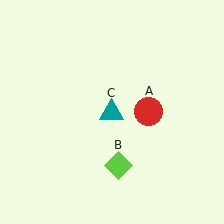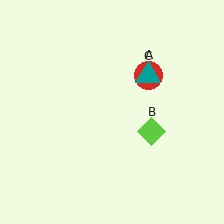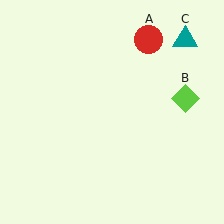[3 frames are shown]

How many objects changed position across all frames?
3 objects changed position: red circle (object A), lime diamond (object B), teal triangle (object C).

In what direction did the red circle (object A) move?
The red circle (object A) moved up.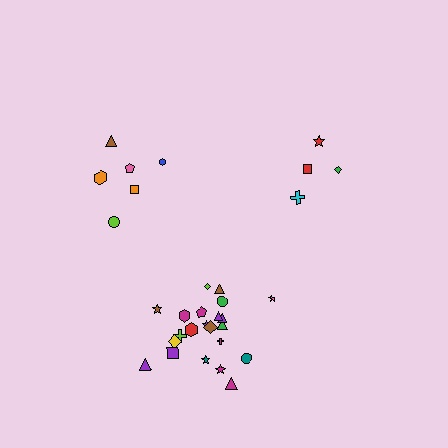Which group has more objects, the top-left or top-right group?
The top-left group.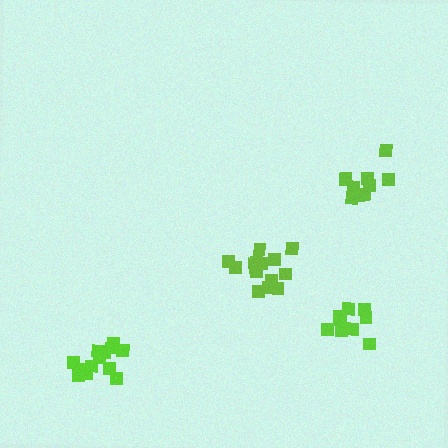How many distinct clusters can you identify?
There are 4 distinct clusters.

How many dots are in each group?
Group 1: 10 dots, Group 2: 9 dots, Group 3: 15 dots, Group 4: 14 dots (48 total).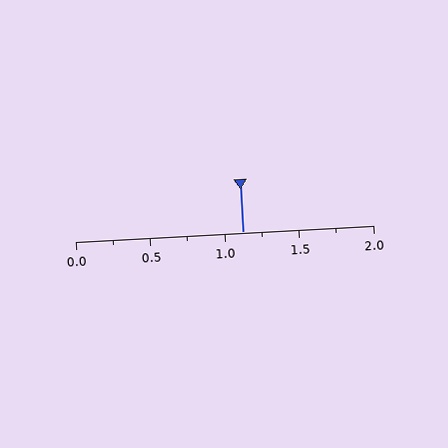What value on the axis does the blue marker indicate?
The marker indicates approximately 1.12.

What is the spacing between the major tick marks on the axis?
The major ticks are spaced 0.5 apart.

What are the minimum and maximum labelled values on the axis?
The axis runs from 0.0 to 2.0.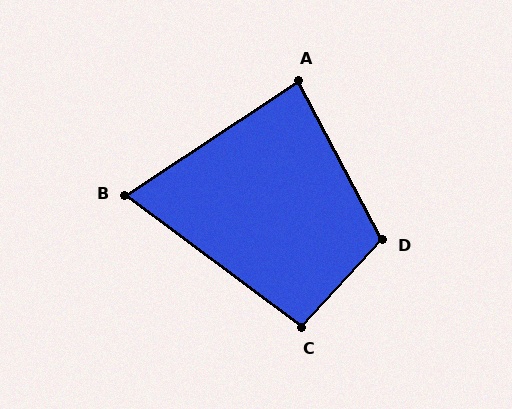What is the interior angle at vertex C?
Approximately 96 degrees (obtuse).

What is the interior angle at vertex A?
Approximately 84 degrees (acute).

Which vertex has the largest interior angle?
D, at approximately 109 degrees.